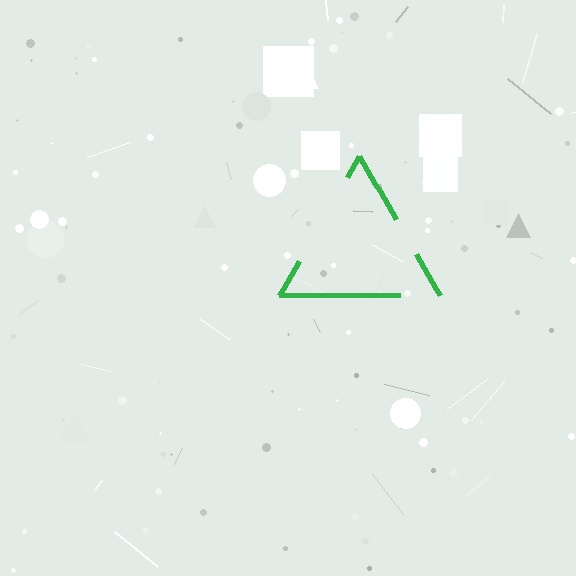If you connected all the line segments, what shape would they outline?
They would outline a triangle.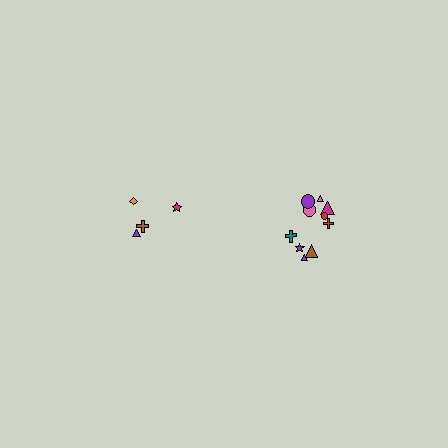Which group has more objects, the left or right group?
The right group.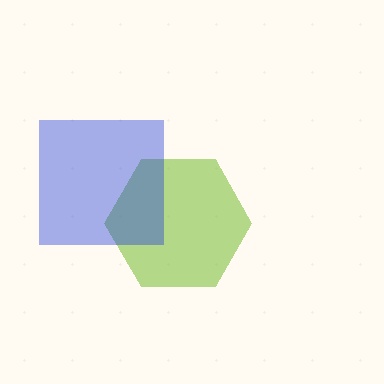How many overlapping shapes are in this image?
There are 2 overlapping shapes in the image.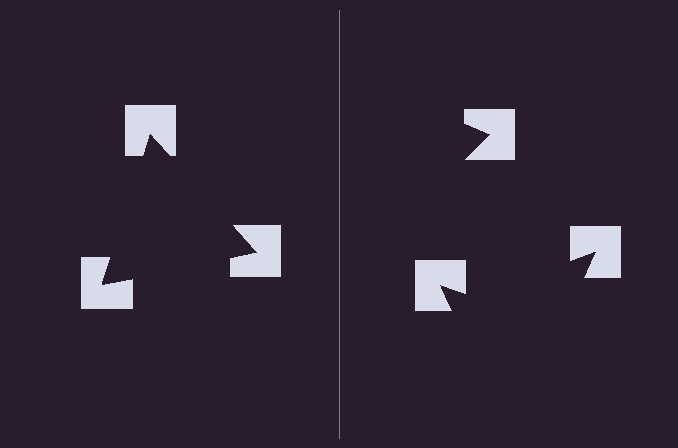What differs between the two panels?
The notched squares are positioned identically on both sides; only the wedge orientations differ. On the left they align to a triangle; on the right they are misaligned.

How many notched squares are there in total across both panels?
6 — 3 on each side.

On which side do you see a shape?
An illusory triangle appears on the left side. On the right side the wedge cuts are rotated, so no coherent shape forms.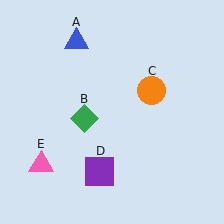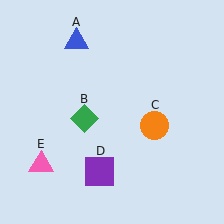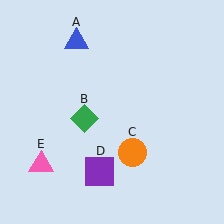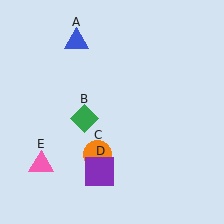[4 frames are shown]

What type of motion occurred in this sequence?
The orange circle (object C) rotated clockwise around the center of the scene.